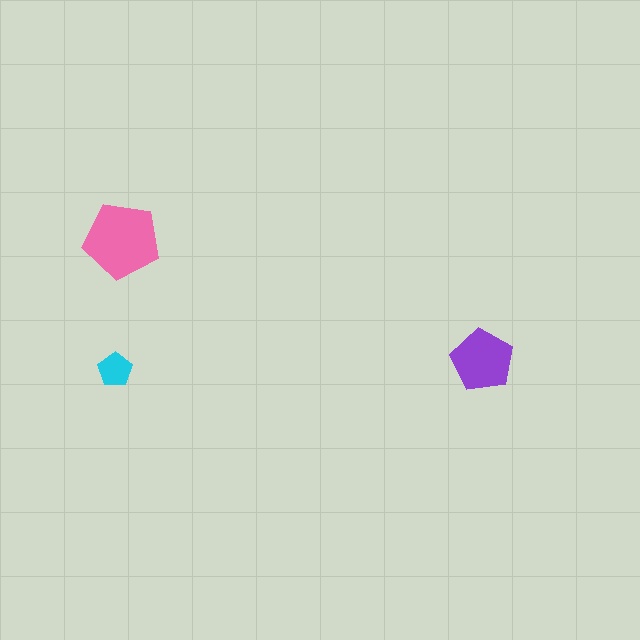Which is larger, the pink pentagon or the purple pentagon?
The pink one.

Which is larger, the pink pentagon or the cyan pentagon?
The pink one.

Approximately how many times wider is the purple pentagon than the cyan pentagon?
About 2 times wider.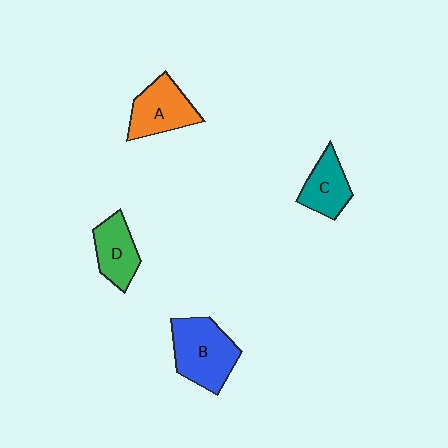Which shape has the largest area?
Shape B (blue).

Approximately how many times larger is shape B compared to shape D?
Approximately 1.5 times.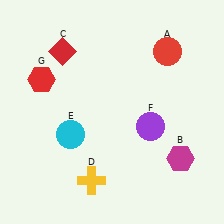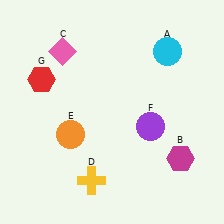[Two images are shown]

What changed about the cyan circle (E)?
In Image 1, E is cyan. In Image 2, it changed to orange.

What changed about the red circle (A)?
In Image 1, A is red. In Image 2, it changed to cyan.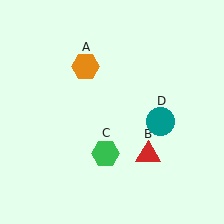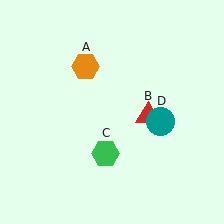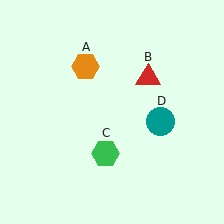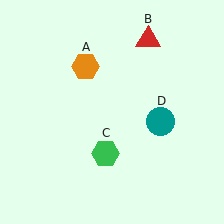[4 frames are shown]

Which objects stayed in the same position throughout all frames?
Orange hexagon (object A) and green hexagon (object C) and teal circle (object D) remained stationary.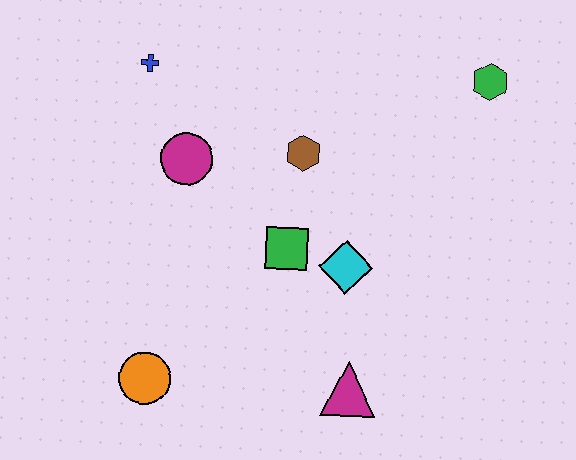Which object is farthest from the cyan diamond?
The blue cross is farthest from the cyan diamond.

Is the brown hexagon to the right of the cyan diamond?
No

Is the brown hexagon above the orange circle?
Yes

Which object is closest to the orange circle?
The green square is closest to the orange circle.